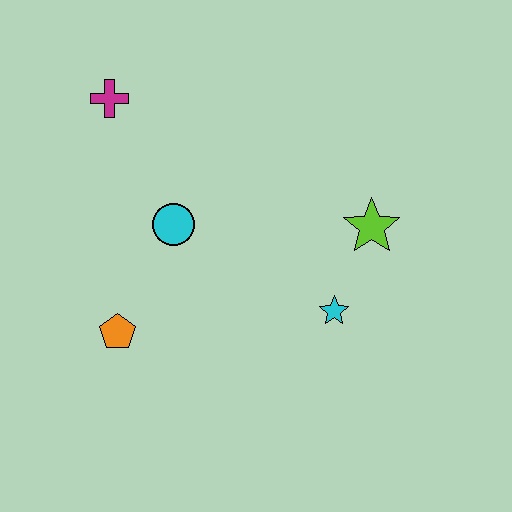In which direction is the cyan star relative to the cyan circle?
The cyan star is to the right of the cyan circle.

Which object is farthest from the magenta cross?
The cyan star is farthest from the magenta cross.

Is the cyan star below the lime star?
Yes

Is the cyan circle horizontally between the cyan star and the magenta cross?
Yes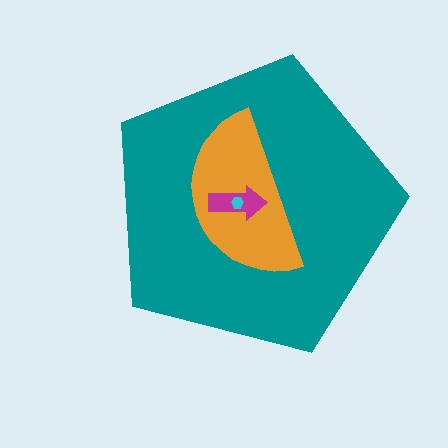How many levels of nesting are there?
4.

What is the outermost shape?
The teal pentagon.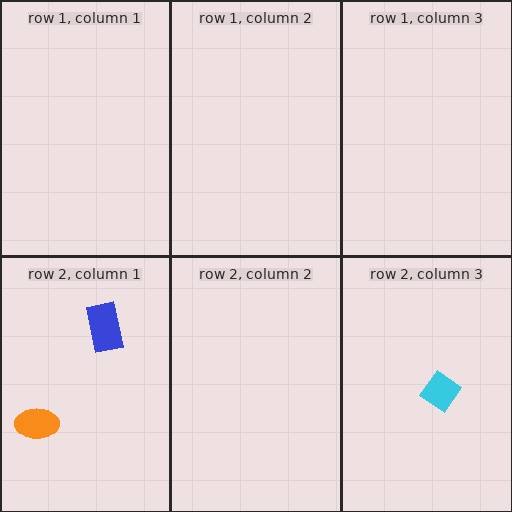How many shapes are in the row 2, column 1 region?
2.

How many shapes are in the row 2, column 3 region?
1.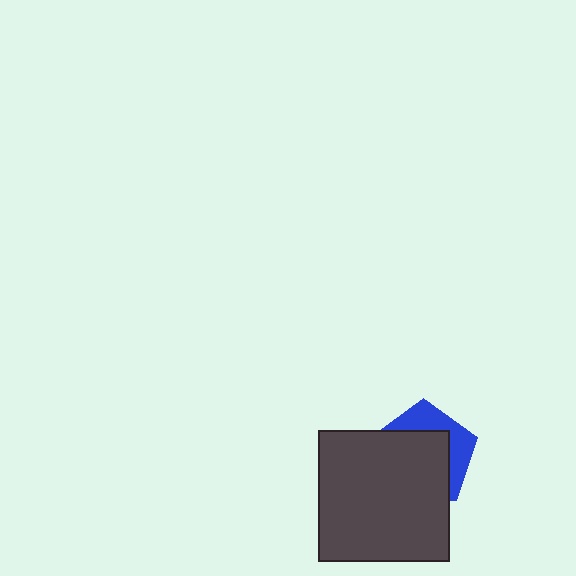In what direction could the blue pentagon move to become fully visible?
The blue pentagon could move toward the upper-right. That would shift it out from behind the dark gray square entirely.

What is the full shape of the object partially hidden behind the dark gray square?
The partially hidden object is a blue pentagon.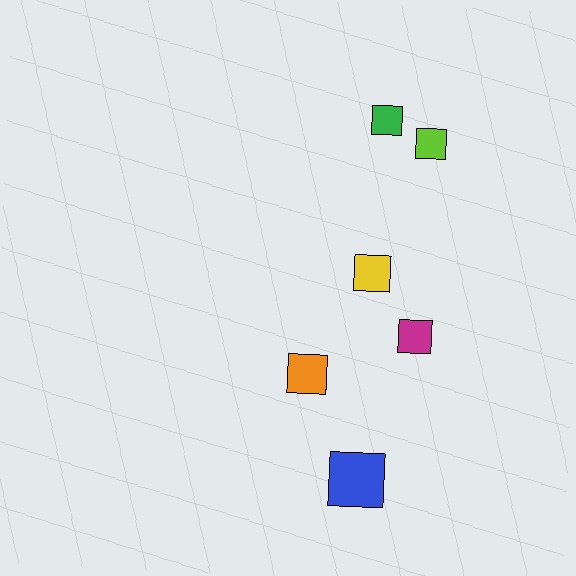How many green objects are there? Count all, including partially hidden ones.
There is 1 green object.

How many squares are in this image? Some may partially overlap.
There are 6 squares.